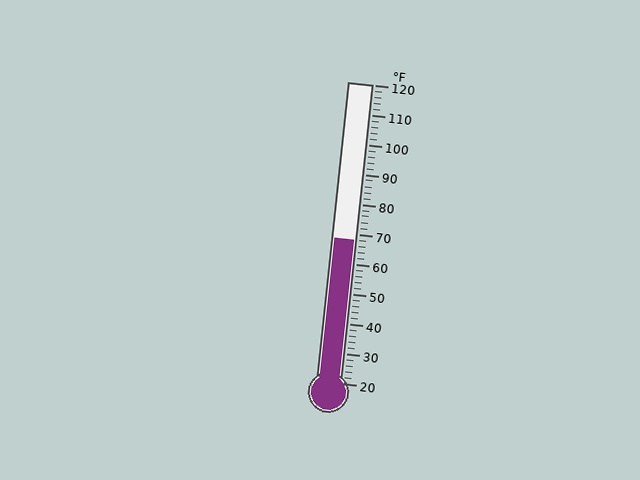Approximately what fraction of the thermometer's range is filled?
The thermometer is filled to approximately 50% of its range.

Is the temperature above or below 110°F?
The temperature is below 110°F.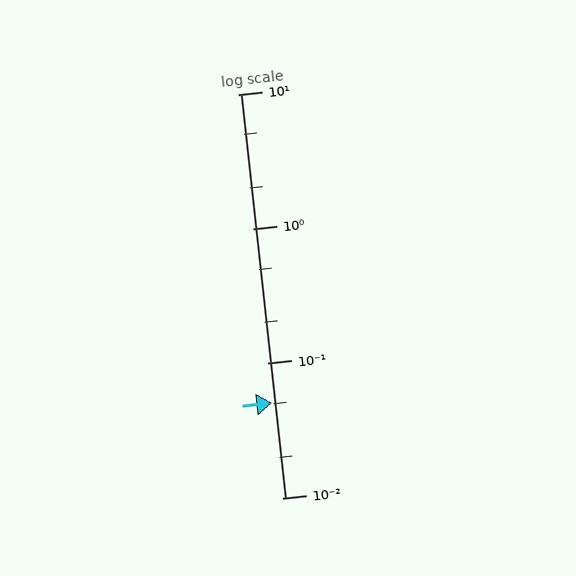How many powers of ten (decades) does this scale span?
The scale spans 3 decades, from 0.01 to 10.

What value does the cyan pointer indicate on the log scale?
The pointer indicates approximately 0.051.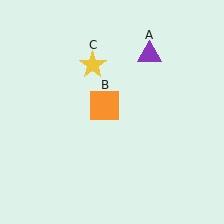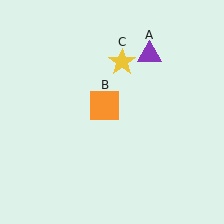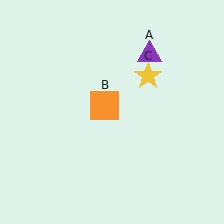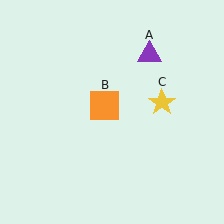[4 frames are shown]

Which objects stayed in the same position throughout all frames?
Purple triangle (object A) and orange square (object B) remained stationary.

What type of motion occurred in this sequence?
The yellow star (object C) rotated clockwise around the center of the scene.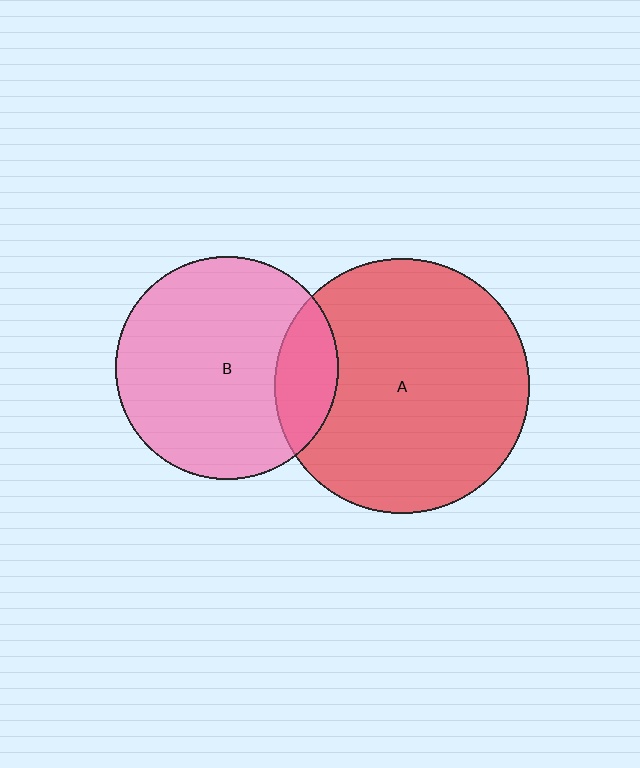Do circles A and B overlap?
Yes.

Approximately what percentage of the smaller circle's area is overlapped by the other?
Approximately 20%.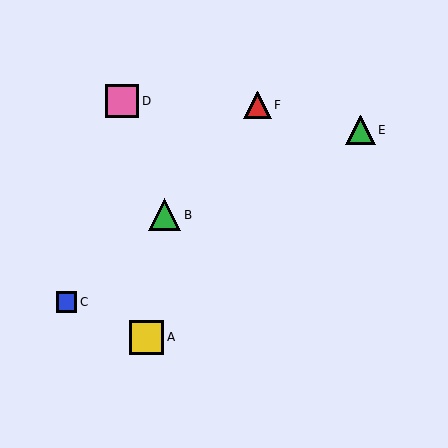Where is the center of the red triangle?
The center of the red triangle is at (257, 105).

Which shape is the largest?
The yellow square (labeled A) is the largest.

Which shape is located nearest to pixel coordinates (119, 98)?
The pink square (labeled D) at (122, 101) is nearest to that location.